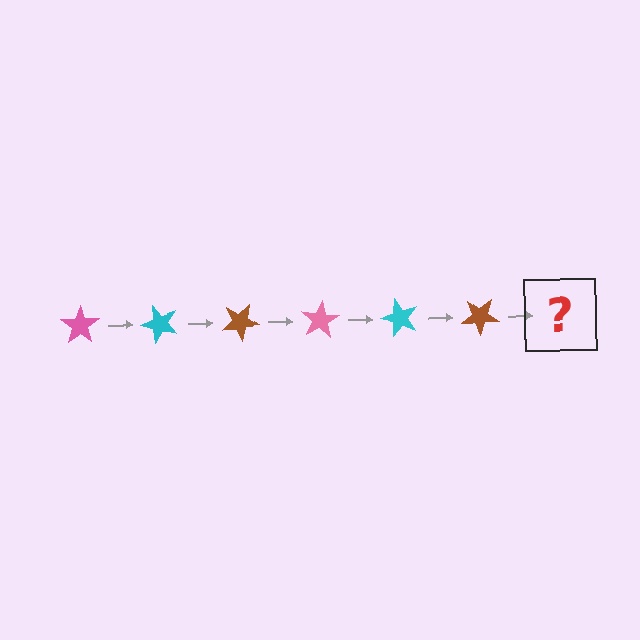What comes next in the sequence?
The next element should be a pink star, rotated 300 degrees from the start.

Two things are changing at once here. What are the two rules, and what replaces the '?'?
The two rules are that it rotates 50 degrees each step and the color cycles through pink, cyan, and brown. The '?' should be a pink star, rotated 300 degrees from the start.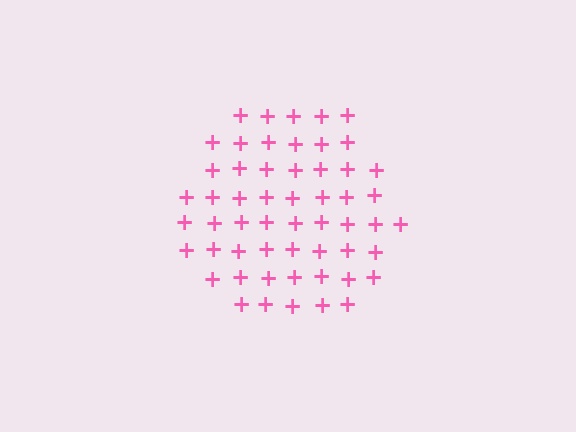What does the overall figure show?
The overall figure shows a hexagon.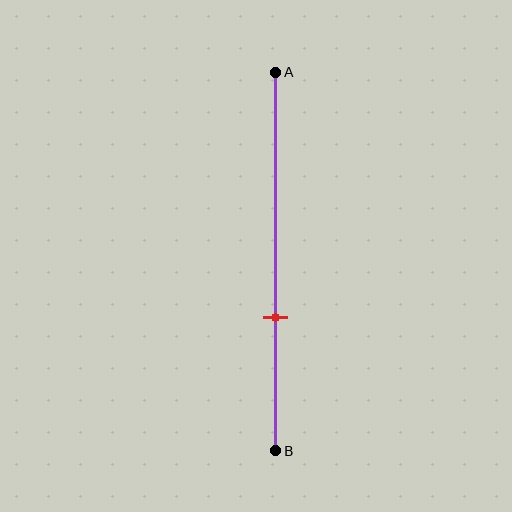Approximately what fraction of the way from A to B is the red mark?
The red mark is approximately 65% of the way from A to B.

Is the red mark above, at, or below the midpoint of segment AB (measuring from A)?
The red mark is below the midpoint of segment AB.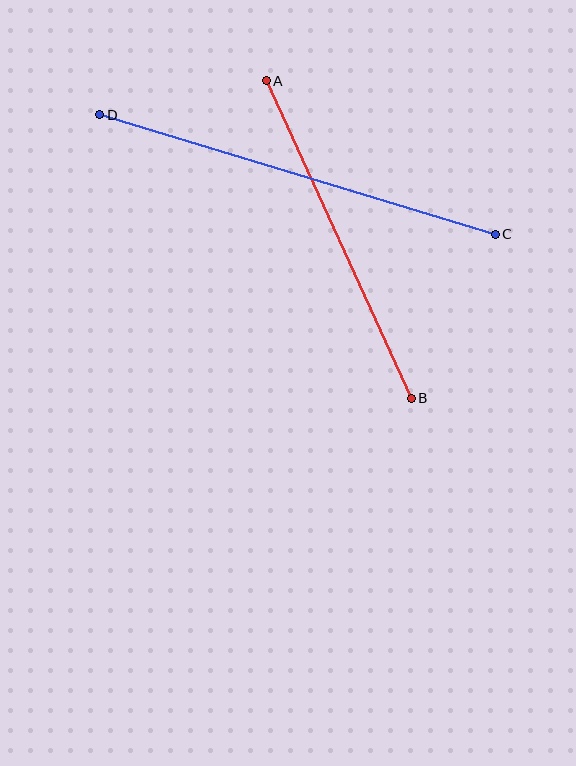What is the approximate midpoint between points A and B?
The midpoint is at approximately (339, 239) pixels.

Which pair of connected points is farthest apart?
Points C and D are farthest apart.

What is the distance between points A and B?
The distance is approximately 349 pixels.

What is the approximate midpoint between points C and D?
The midpoint is at approximately (297, 174) pixels.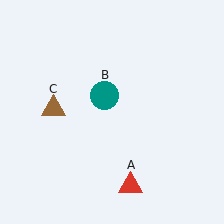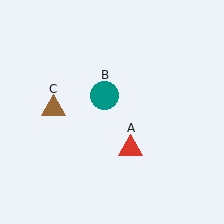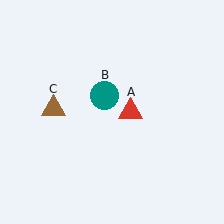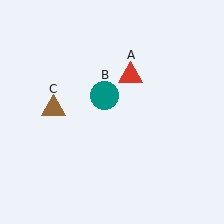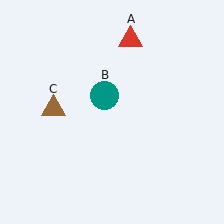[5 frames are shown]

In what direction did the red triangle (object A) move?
The red triangle (object A) moved up.